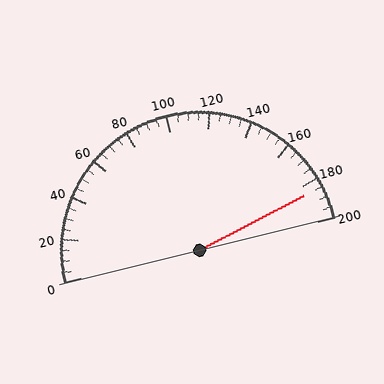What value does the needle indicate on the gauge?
The needle indicates approximately 185.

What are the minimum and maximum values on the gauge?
The gauge ranges from 0 to 200.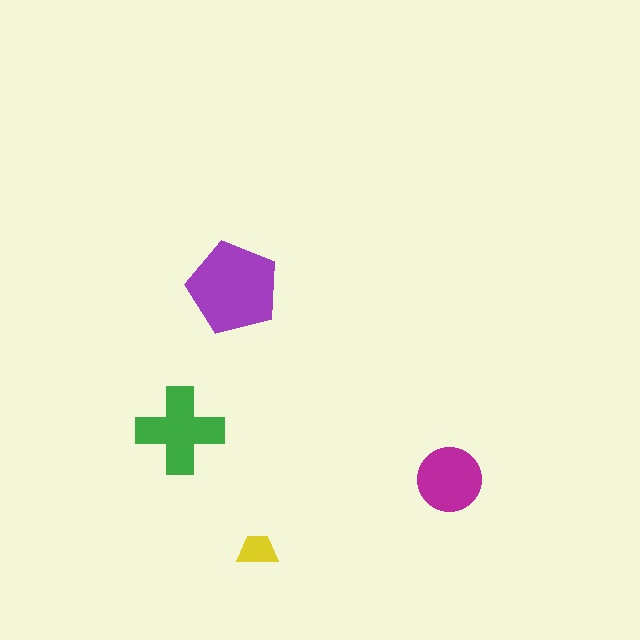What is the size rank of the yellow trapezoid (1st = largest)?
4th.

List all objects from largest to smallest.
The purple pentagon, the green cross, the magenta circle, the yellow trapezoid.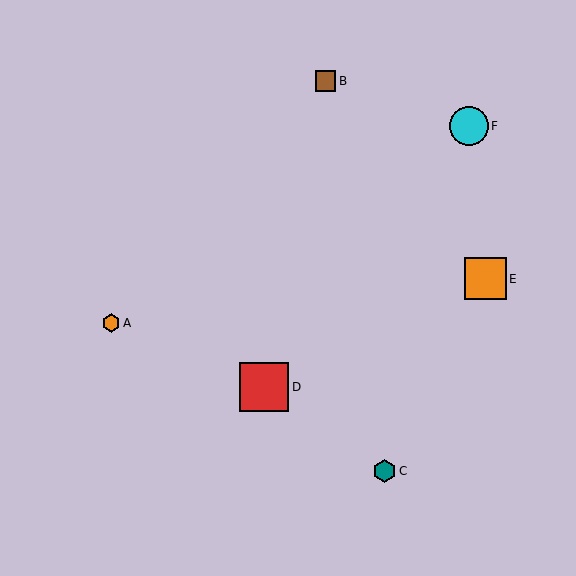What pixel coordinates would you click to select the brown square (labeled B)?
Click at (325, 81) to select the brown square B.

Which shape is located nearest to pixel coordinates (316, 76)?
The brown square (labeled B) at (325, 81) is nearest to that location.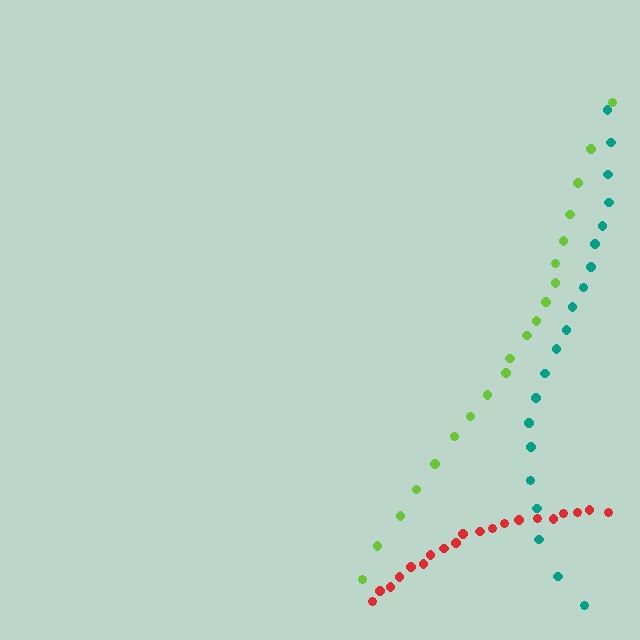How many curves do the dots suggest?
There are 3 distinct paths.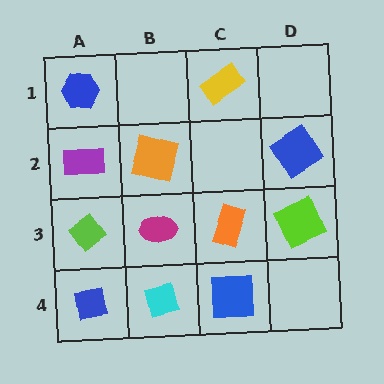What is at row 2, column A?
A purple rectangle.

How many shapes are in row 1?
2 shapes.